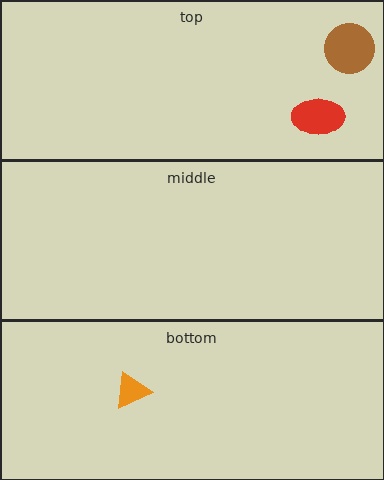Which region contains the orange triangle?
The bottom region.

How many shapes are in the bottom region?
1.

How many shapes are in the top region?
2.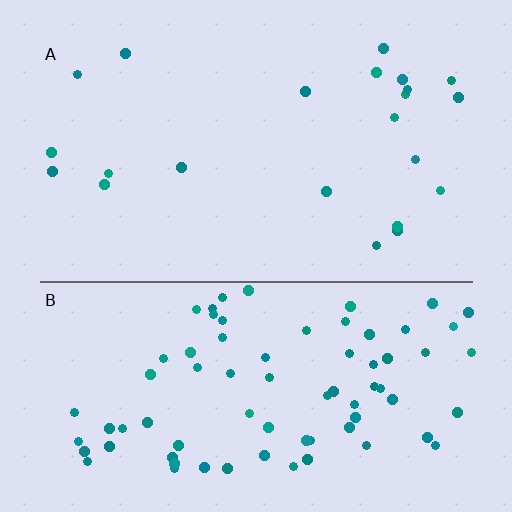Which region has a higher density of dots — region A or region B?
B (the bottom).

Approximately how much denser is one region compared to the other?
Approximately 3.5× — region B over region A.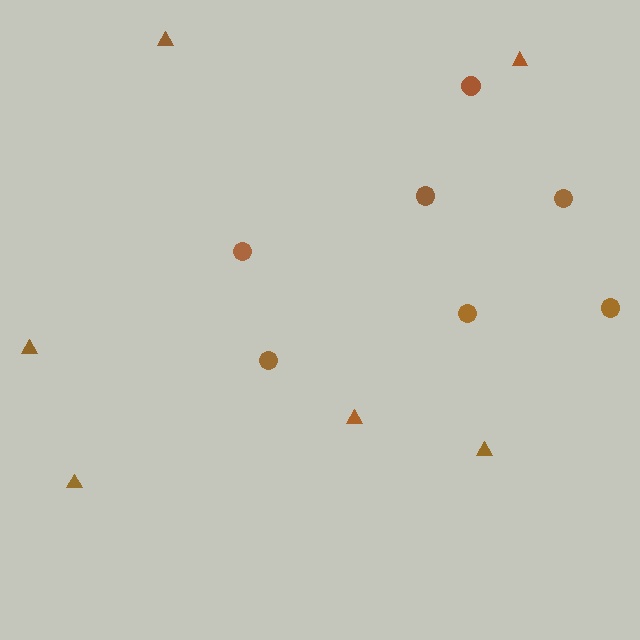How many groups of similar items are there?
There are 2 groups: one group of triangles (6) and one group of circles (7).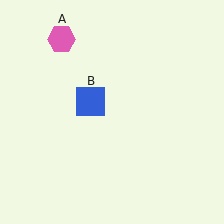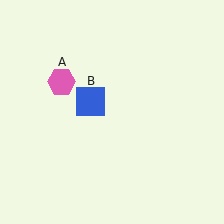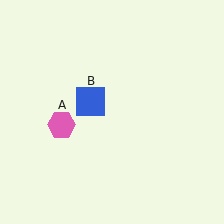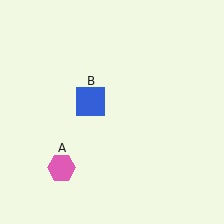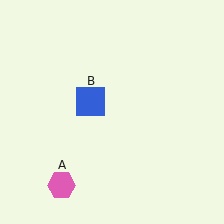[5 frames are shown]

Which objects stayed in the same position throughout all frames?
Blue square (object B) remained stationary.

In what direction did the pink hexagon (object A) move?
The pink hexagon (object A) moved down.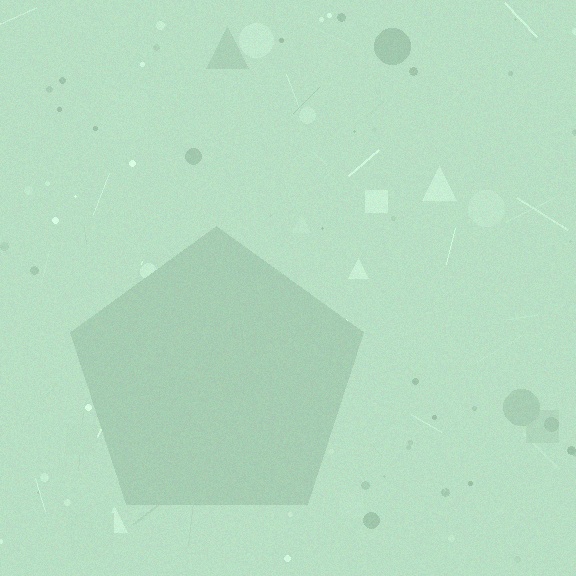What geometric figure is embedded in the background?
A pentagon is embedded in the background.